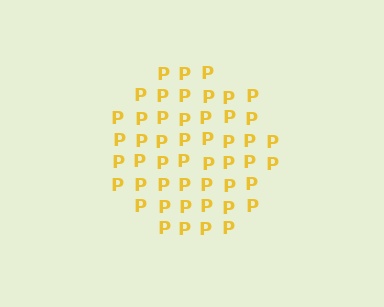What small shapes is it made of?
It is made of small letter P's.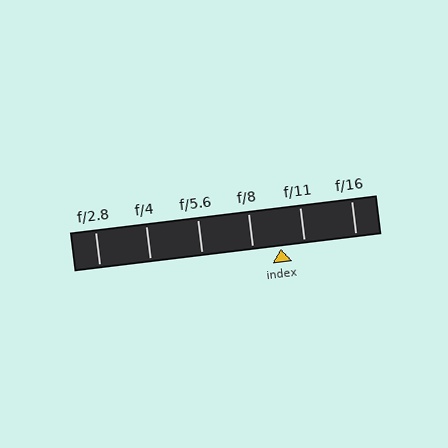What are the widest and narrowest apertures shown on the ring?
The widest aperture shown is f/2.8 and the narrowest is f/16.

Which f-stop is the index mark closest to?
The index mark is closest to f/11.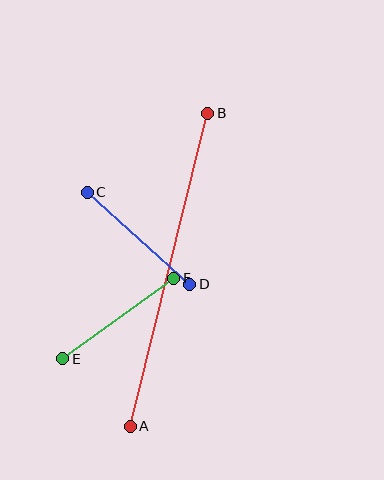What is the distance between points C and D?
The distance is approximately 138 pixels.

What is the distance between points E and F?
The distance is approximately 137 pixels.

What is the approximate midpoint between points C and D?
The midpoint is at approximately (139, 238) pixels.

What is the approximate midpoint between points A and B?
The midpoint is at approximately (169, 270) pixels.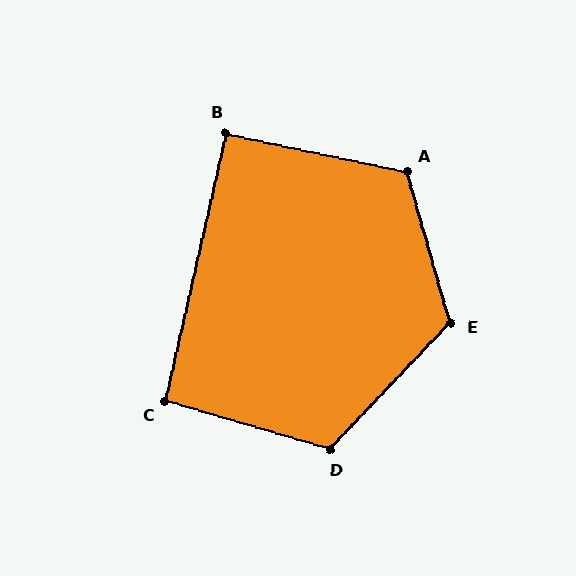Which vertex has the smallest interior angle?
B, at approximately 91 degrees.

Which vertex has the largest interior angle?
E, at approximately 120 degrees.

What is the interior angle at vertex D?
Approximately 117 degrees (obtuse).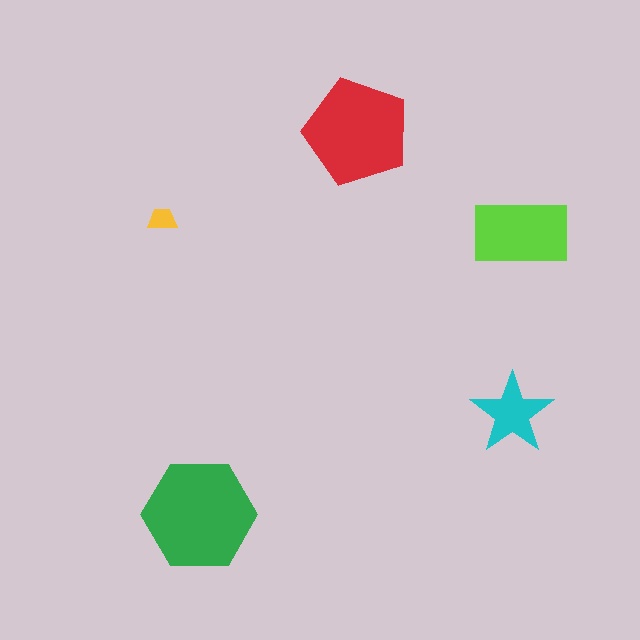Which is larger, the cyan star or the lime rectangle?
The lime rectangle.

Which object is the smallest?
The yellow trapezoid.